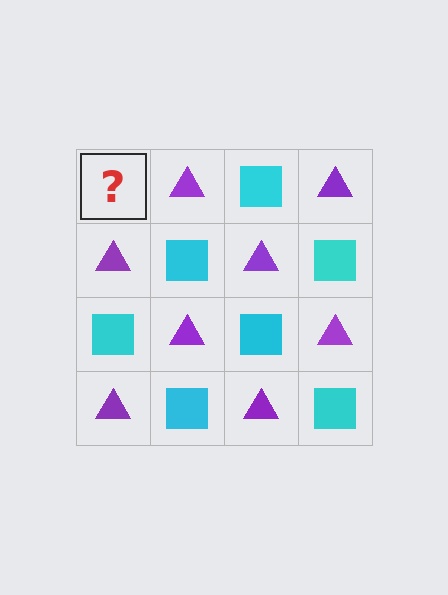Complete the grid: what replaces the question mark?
The question mark should be replaced with a cyan square.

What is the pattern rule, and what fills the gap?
The rule is that it alternates cyan square and purple triangle in a checkerboard pattern. The gap should be filled with a cyan square.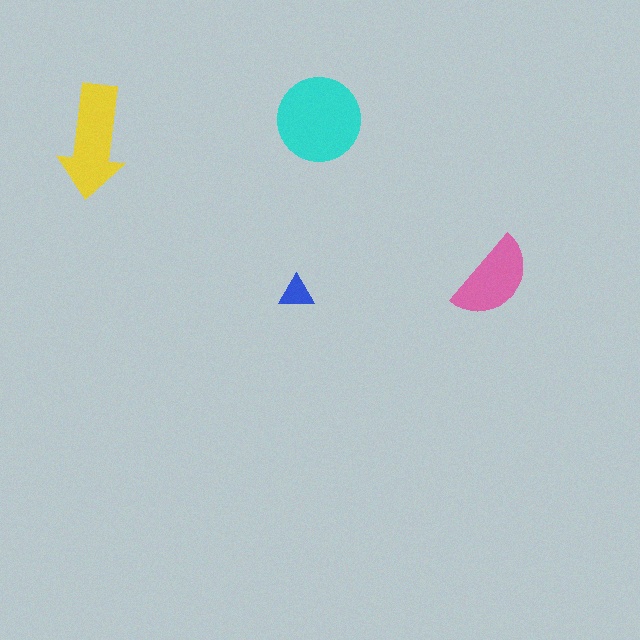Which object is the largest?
The cyan circle.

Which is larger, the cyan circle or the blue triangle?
The cyan circle.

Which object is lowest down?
The blue triangle is bottommost.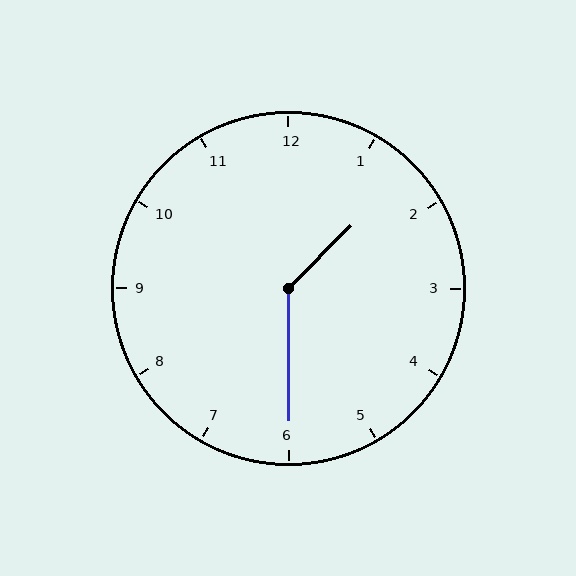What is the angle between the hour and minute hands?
Approximately 135 degrees.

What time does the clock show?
1:30.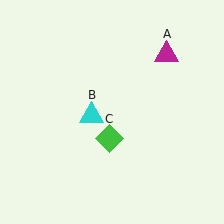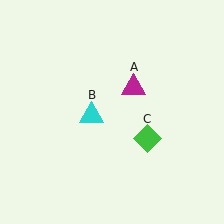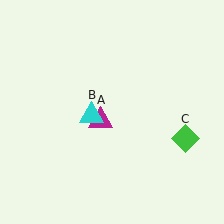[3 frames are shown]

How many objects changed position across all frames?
2 objects changed position: magenta triangle (object A), green diamond (object C).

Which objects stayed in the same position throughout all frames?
Cyan triangle (object B) remained stationary.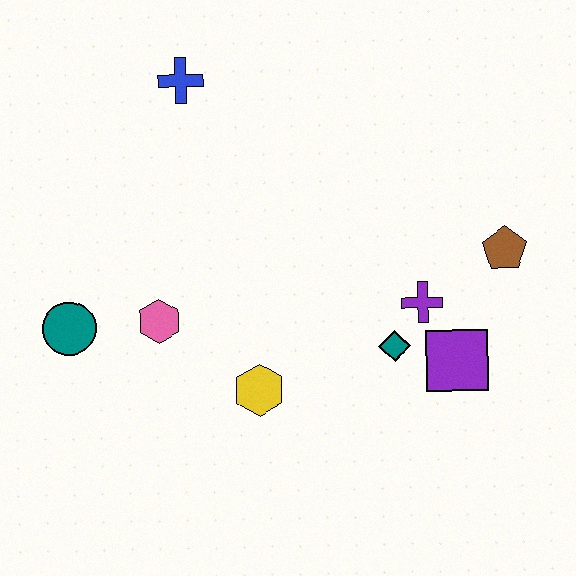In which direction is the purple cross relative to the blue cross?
The purple cross is to the right of the blue cross.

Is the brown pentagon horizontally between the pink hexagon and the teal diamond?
No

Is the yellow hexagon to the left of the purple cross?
Yes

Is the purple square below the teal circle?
Yes